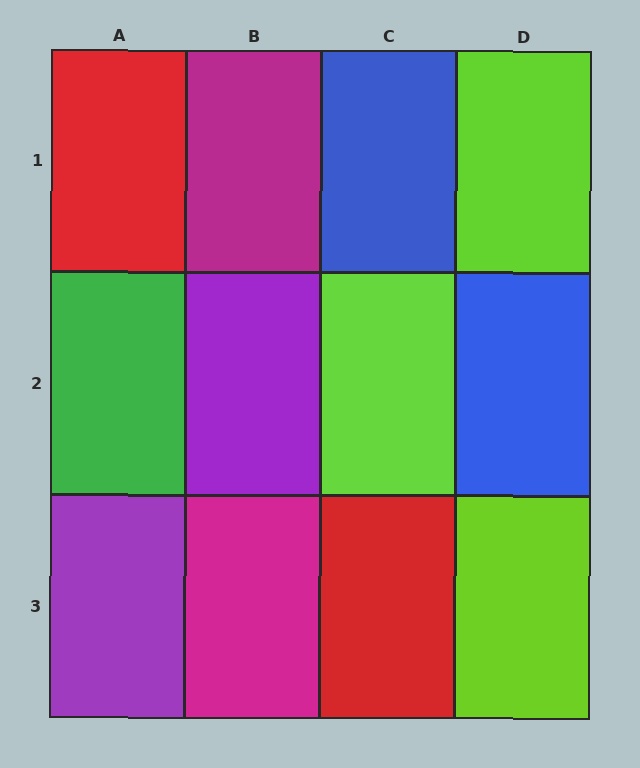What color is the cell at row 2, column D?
Blue.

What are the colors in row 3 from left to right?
Purple, magenta, red, lime.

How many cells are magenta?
2 cells are magenta.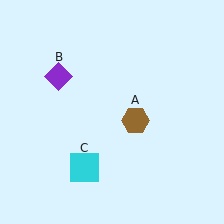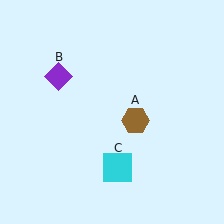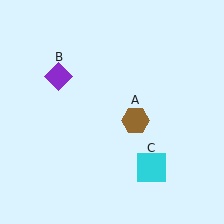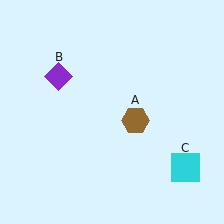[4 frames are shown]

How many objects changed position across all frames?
1 object changed position: cyan square (object C).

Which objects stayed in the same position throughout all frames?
Brown hexagon (object A) and purple diamond (object B) remained stationary.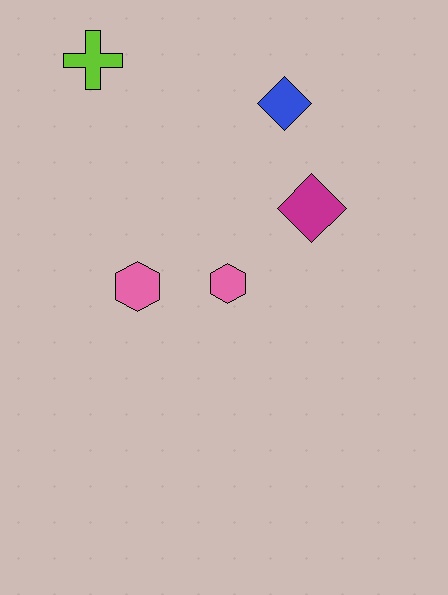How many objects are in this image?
There are 5 objects.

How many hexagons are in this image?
There are 2 hexagons.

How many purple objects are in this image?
There are no purple objects.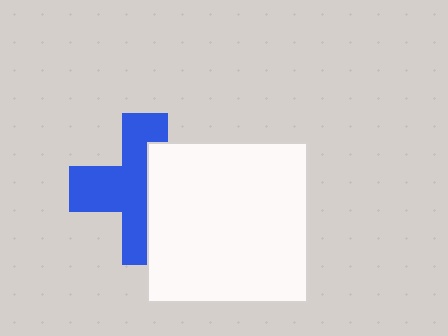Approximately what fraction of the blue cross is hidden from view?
Roughly 42% of the blue cross is hidden behind the white square.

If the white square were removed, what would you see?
You would see the complete blue cross.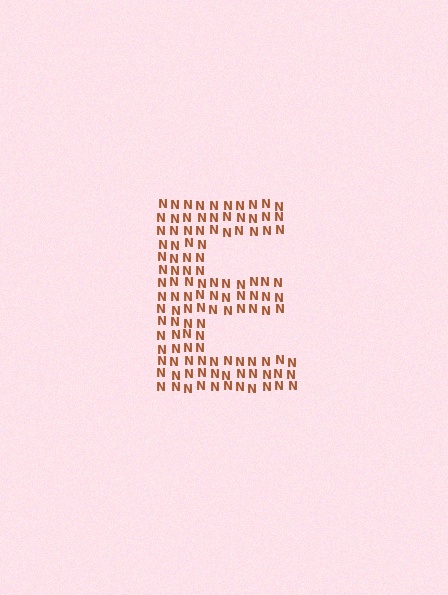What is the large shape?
The large shape is the letter E.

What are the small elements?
The small elements are letter N's.